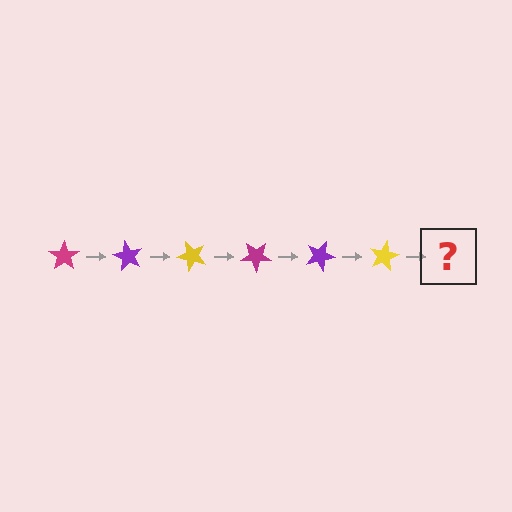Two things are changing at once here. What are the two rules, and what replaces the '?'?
The two rules are that it rotates 60 degrees each step and the color cycles through magenta, purple, and yellow. The '?' should be a magenta star, rotated 360 degrees from the start.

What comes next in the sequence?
The next element should be a magenta star, rotated 360 degrees from the start.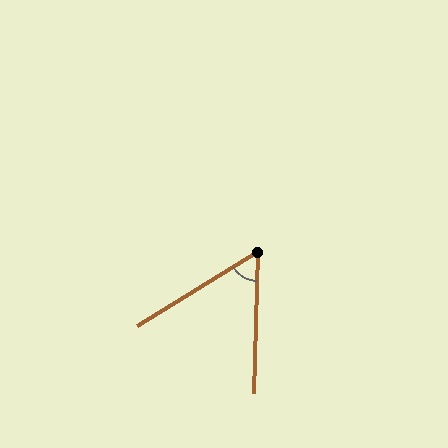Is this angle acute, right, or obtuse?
It is acute.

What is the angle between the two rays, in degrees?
Approximately 56 degrees.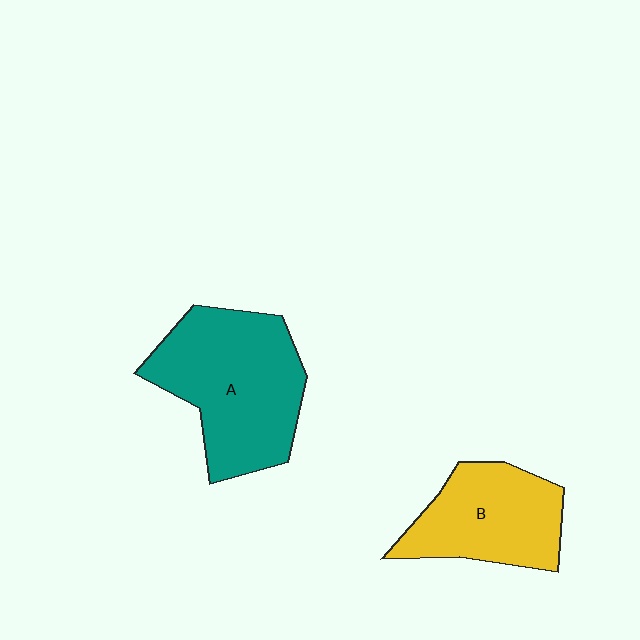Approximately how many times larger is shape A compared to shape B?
Approximately 1.4 times.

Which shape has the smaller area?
Shape B (yellow).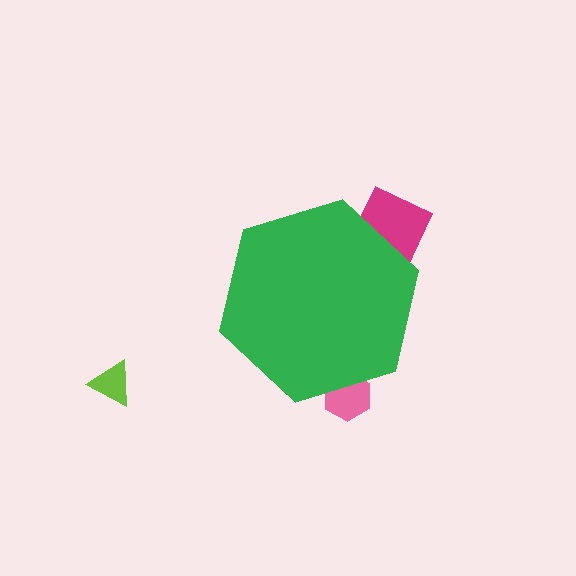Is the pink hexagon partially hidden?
Yes, the pink hexagon is partially hidden behind the green hexagon.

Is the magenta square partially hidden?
Yes, the magenta square is partially hidden behind the green hexagon.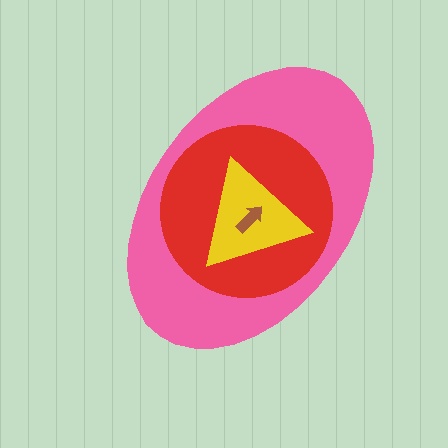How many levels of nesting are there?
4.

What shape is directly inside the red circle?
The yellow triangle.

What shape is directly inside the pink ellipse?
The red circle.